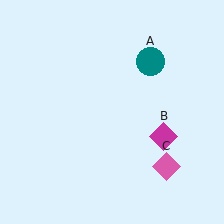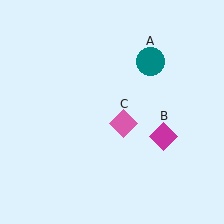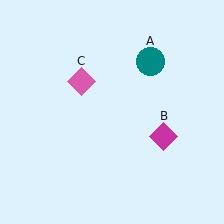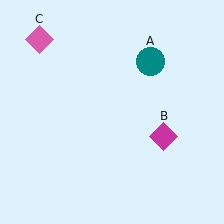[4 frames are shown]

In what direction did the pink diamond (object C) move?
The pink diamond (object C) moved up and to the left.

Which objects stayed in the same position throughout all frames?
Teal circle (object A) and magenta diamond (object B) remained stationary.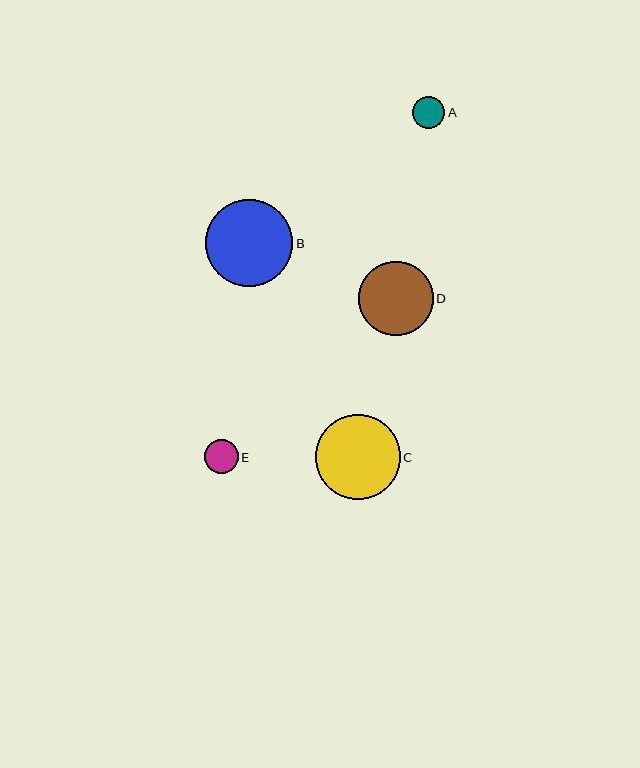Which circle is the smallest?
Circle A is the smallest with a size of approximately 32 pixels.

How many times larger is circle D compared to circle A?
Circle D is approximately 2.3 times the size of circle A.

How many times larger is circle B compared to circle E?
Circle B is approximately 2.6 times the size of circle E.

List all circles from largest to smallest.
From largest to smallest: B, C, D, E, A.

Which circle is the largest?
Circle B is the largest with a size of approximately 87 pixels.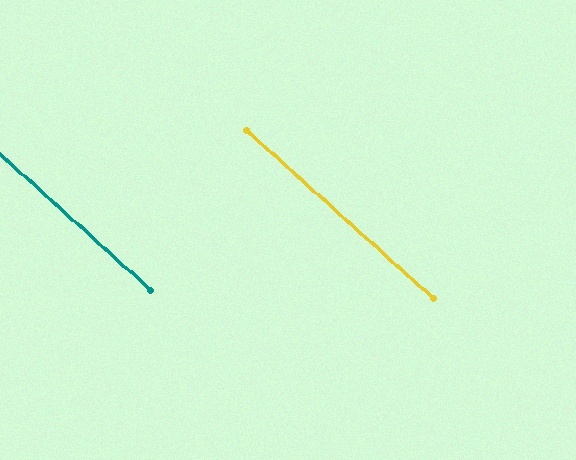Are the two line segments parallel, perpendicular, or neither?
Parallel — their directions differ by only 0.2°.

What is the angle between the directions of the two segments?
Approximately 0 degrees.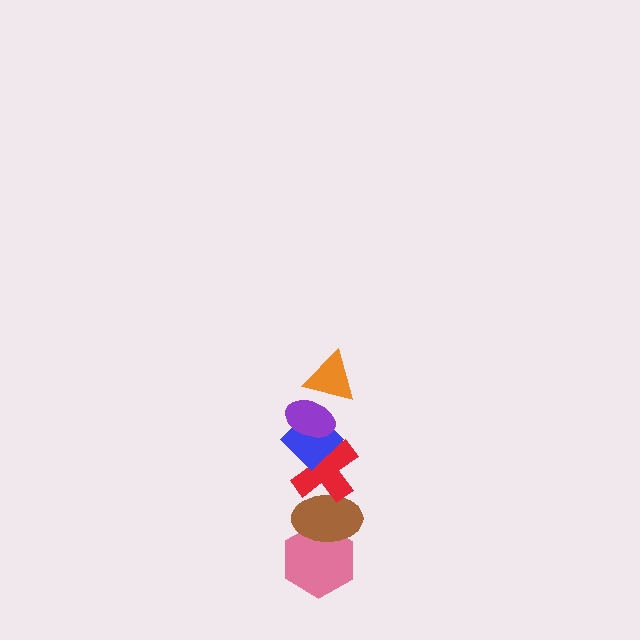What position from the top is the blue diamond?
The blue diamond is 3rd from the top.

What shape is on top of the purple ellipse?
The orange triangle is on top of the purple ellipse.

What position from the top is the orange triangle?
The orange triangle is 1st from the top.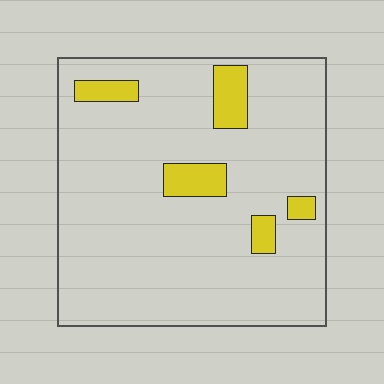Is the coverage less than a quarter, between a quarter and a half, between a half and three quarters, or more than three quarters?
Less than a quarter.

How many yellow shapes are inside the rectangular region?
5.